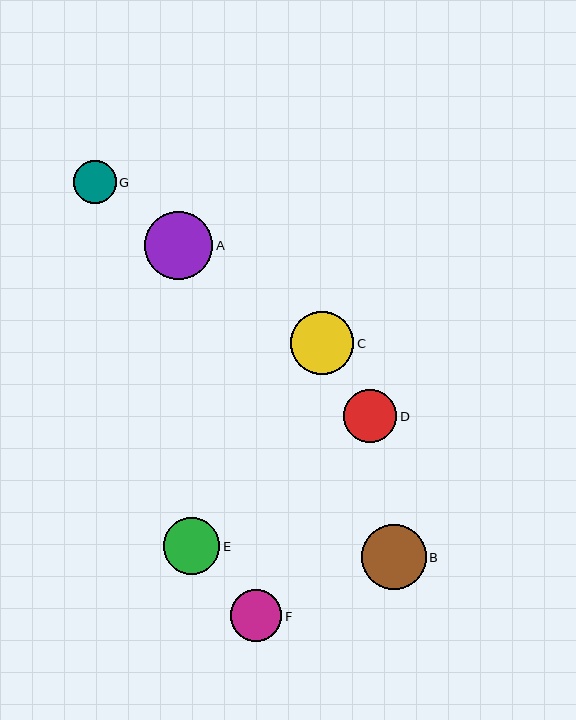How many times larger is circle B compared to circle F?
Circle B is approximately 1.3 times the size of circle F.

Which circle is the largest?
Circle A is the largest with a size of approximately 68 pixels.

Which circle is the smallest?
Circle G is the smallest with a size of approximately 43 pixels.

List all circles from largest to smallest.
From largest to smallest: A, B, C, E, D, F, G.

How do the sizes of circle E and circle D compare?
Circle E and circle D are approximately the same size.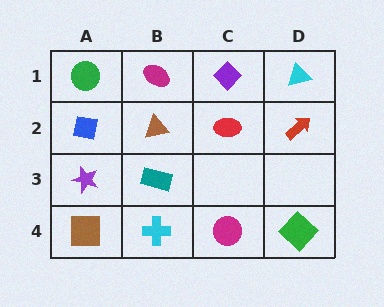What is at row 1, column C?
A purple diamond.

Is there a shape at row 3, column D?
No, that cell is empty.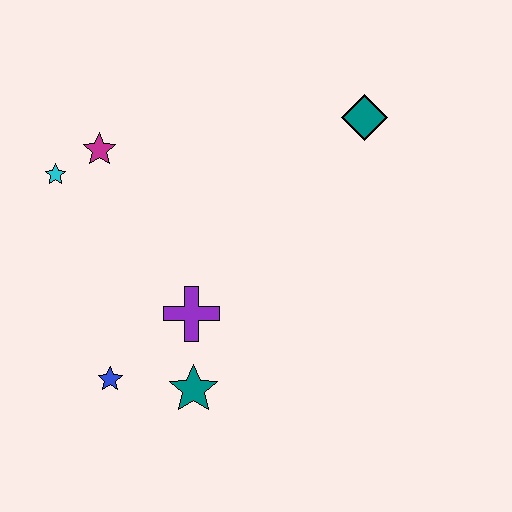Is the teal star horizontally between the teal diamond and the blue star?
Yes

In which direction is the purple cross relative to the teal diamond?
The purple cross is below the teal diamond.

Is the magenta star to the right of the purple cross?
No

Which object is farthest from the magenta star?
The teal diamond is farthest from the magenta star.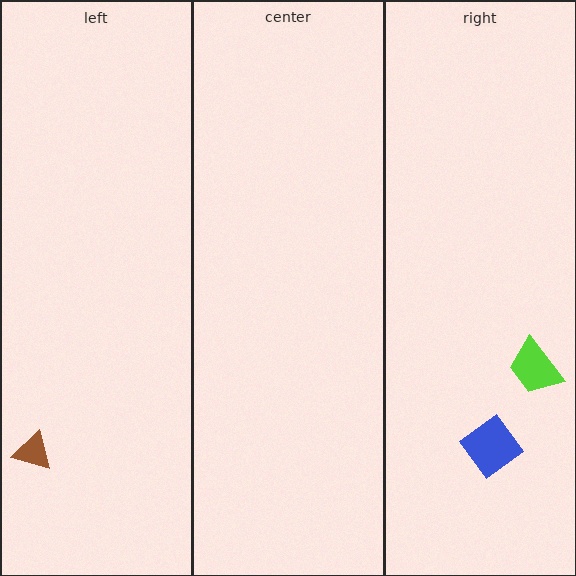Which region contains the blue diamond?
The right region.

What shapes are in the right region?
The blue diamond, the lime trapezoid.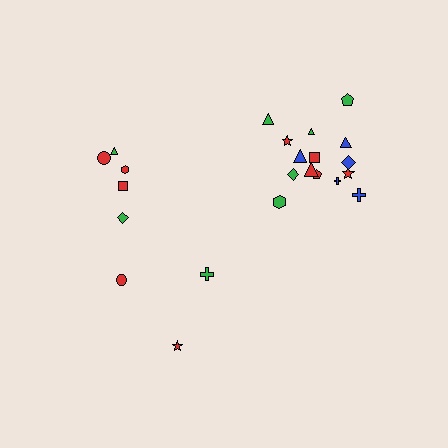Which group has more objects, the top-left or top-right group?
The top-right group.